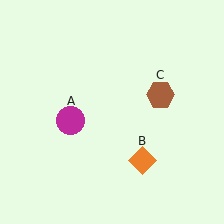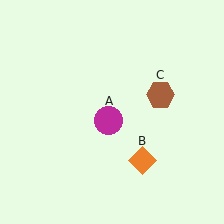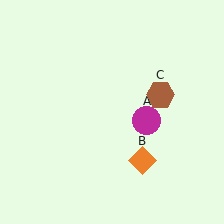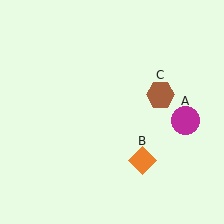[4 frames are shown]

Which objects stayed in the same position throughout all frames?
Orange diamond (object B) and brown hexagon (object C) remained stationary.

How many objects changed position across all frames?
1 object changed position: magenta circle (object A).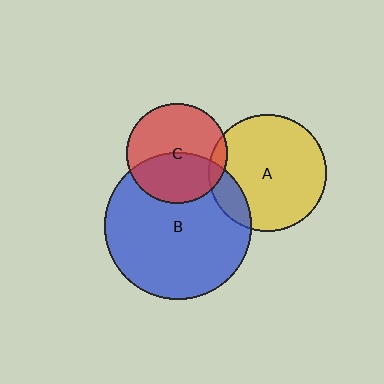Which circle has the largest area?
Circle B (blue).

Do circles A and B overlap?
Yes.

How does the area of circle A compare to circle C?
Approximately 1.4 times.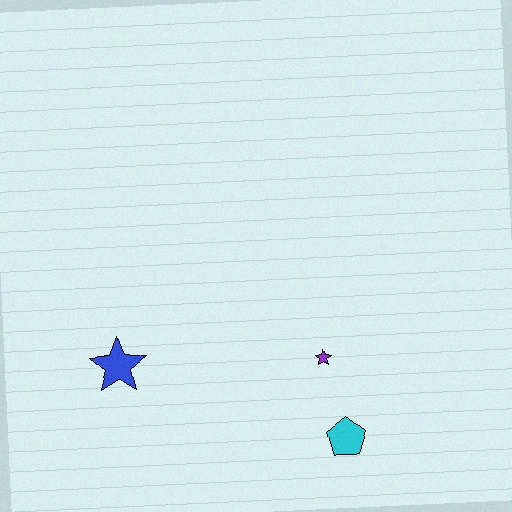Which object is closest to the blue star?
The purple star is closest to the blue star.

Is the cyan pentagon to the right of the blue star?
Yes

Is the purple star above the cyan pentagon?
Yes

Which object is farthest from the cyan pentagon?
The blue star is farthest from the cyan pentagon.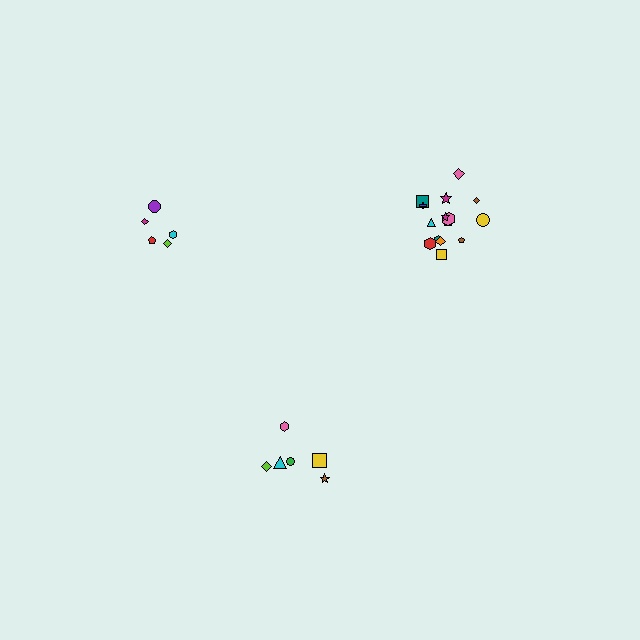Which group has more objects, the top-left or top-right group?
The top-right group.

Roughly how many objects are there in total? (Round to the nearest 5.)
Roughly 25 objects in total.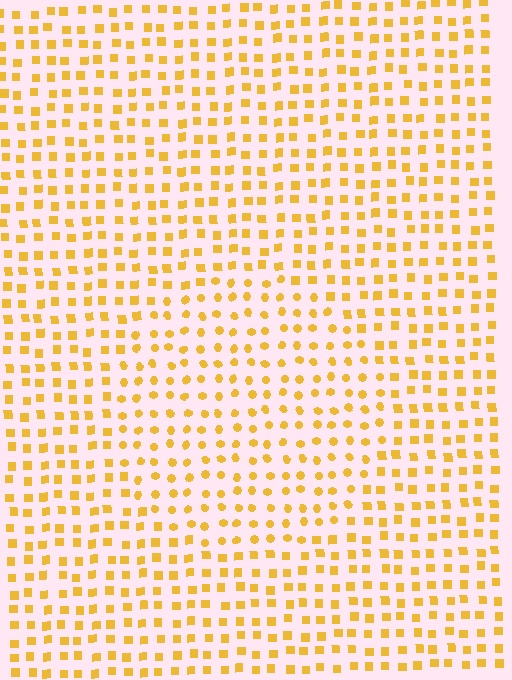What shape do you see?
I see a circle.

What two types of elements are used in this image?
The image uses circles inside the circle region and squares outside it.